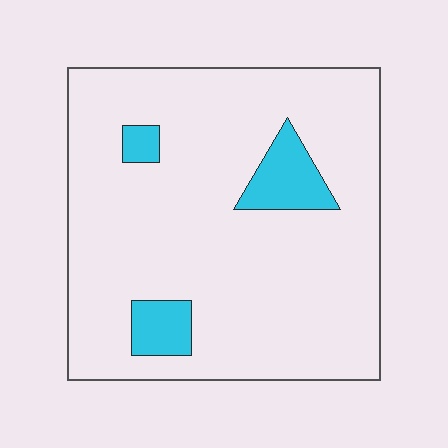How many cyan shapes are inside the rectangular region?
3.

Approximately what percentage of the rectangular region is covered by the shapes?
Approximately 10%.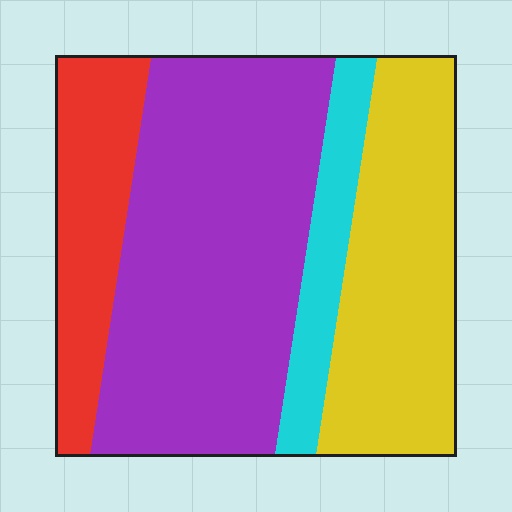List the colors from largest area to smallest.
From largest to smallest: purple, yellow, red, cyan.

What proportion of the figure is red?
Red takes up about one sixth (1/6) of the figure.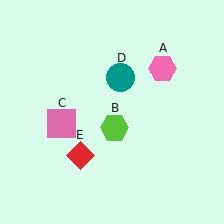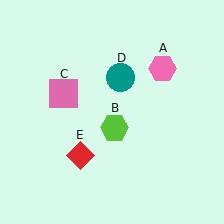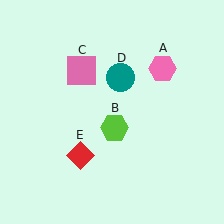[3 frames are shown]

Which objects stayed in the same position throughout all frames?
Pink hexagon (object A) and lime hexagon (object B) and teal circle (object D) and red diamond (object E) remained stationary.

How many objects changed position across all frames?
1 object changed position: pink square (object C).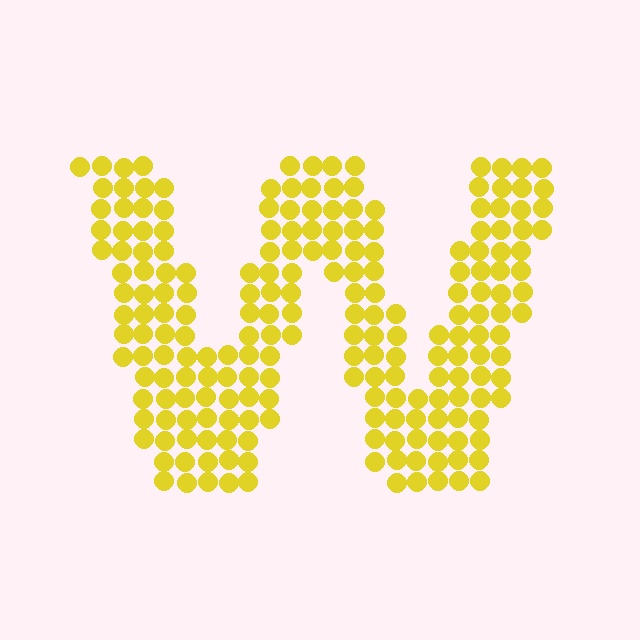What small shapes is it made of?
It is made of small circles.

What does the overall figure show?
The overall figure shows the letter W.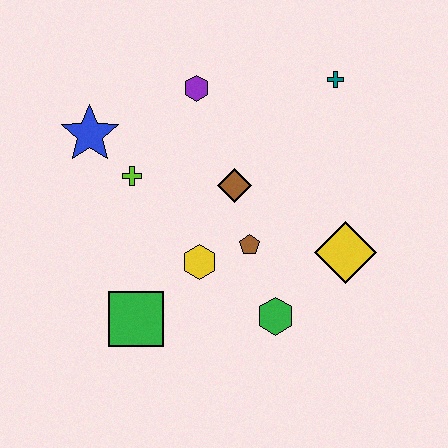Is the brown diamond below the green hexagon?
No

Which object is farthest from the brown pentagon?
The blue star is farthest from the brown pentagon.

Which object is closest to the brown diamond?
The brown pentagon is closest to the brown diamond.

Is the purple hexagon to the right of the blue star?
Yes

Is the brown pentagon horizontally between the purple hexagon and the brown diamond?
No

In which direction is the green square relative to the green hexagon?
The green square is to the left of the green hexagon.